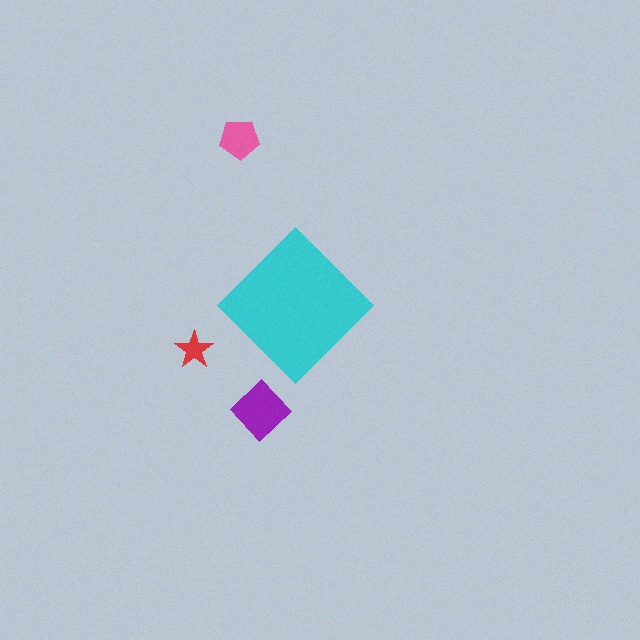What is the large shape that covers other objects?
A cyan diamond.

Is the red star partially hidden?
No, the red star is fully visible.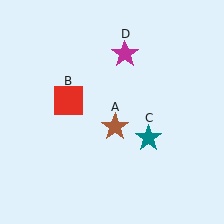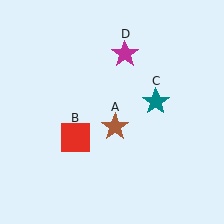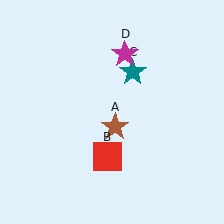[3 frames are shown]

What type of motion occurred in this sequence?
The red square (object B), teal star (object C) rotated counterclockwise around the center of the scene.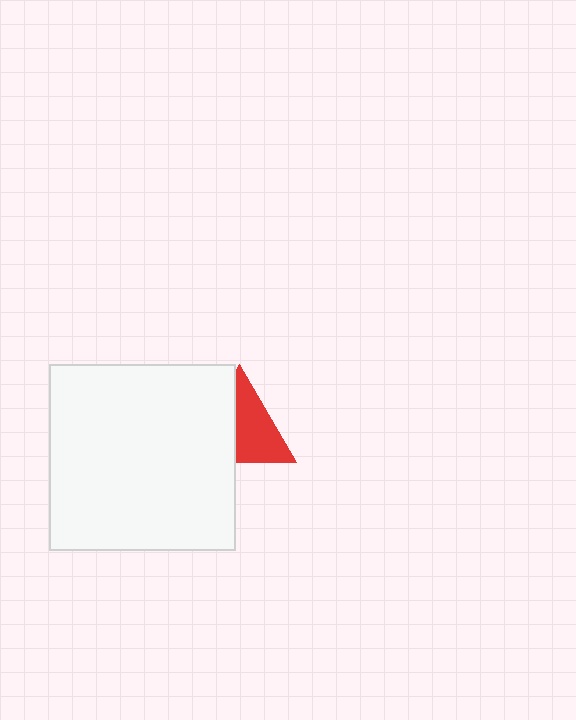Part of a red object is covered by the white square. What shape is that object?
It is a triangle.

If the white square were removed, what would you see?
You would see the complete red triangle.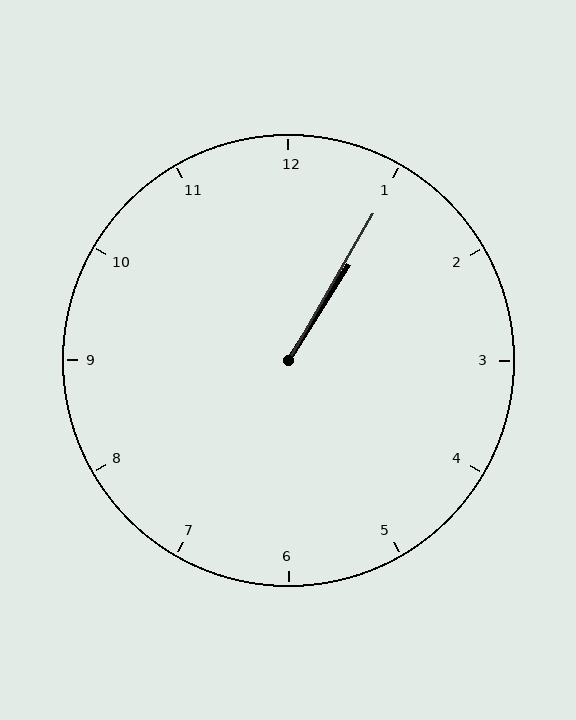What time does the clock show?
1:05.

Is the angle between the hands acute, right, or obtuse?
It is acute.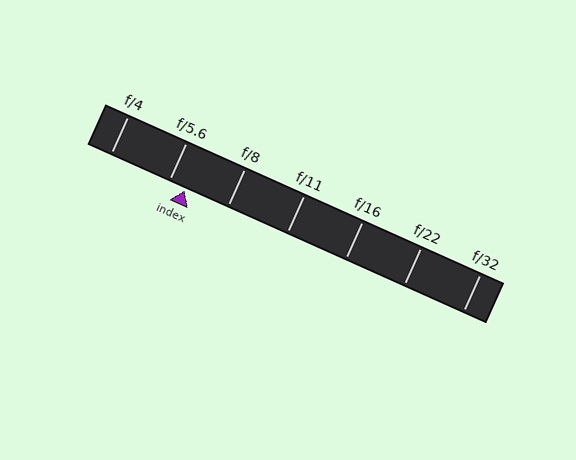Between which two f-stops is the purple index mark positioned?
The index mark is between f/5.6 and f/8.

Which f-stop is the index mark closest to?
The index mark is closest to f/5.6.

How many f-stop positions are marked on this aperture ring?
There are 7 f-stop positions marked.